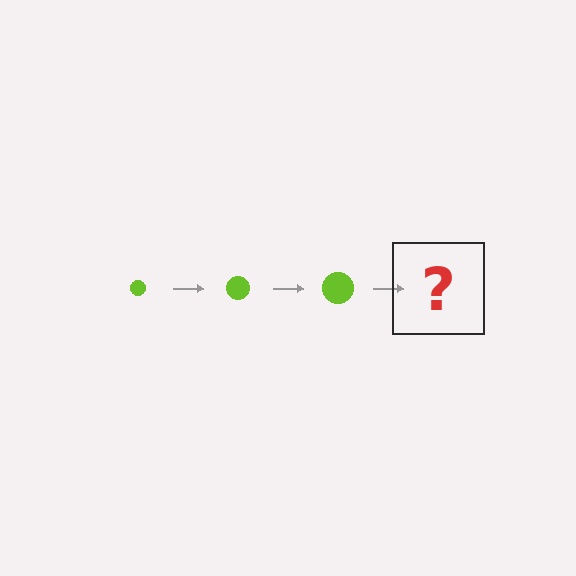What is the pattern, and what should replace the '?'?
The pattern is that the circle gets progressively larger each step. The '?' should be a lime circle, larger than the previous one.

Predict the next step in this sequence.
The next step is a lime circle, larger than the previous one.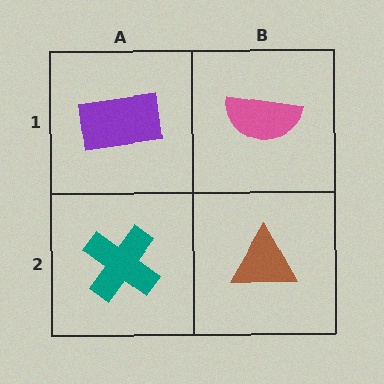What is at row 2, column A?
A teal cross.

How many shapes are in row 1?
2 shapes.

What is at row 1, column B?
A pink semicircle.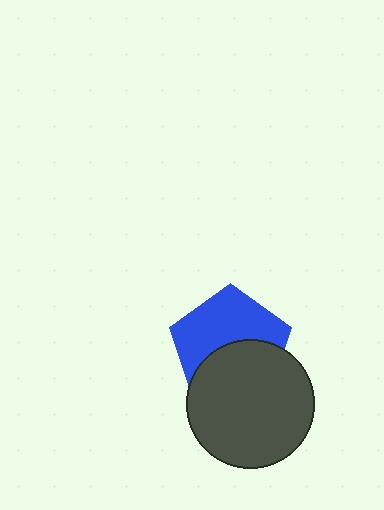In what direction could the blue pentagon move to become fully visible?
The blue pentagon could move up. That would shift it out from behind the dark gray circle entirely.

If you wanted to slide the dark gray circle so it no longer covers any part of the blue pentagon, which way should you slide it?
Slide it down — that is the most direct way to separate the two shapes.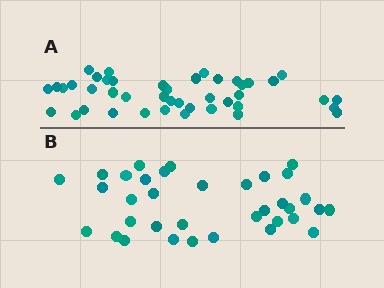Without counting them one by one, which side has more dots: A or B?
Region A (the top region) has more dots.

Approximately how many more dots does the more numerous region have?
Region A has roughly 8 or so more dots than region B.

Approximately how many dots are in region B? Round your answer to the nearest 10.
About 40 dots. (The exact count is 35, which rounds to 40.)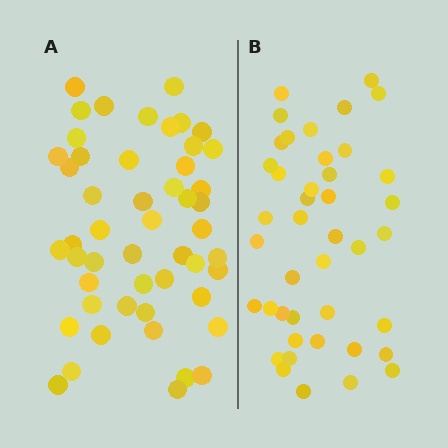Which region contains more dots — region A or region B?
Region A (the left region) has more dots.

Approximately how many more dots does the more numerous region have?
Region A has roughly 8 or so more dots than region B.